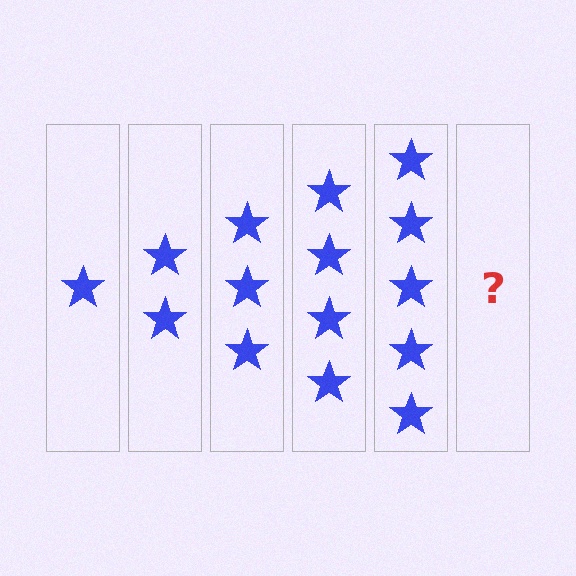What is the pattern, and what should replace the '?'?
The pattern is that each step adds one more star. The '?' should be 6 stars.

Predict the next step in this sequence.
The next step is 6 stars.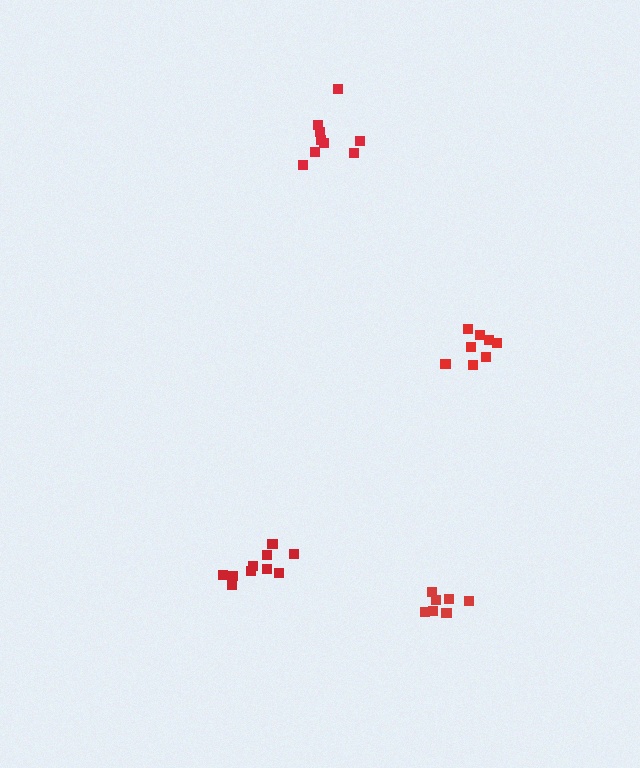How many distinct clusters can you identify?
There are 4 distinct clusters.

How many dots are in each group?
Group 1: 8 dots, Group 2: 7 dots, Group 3: 10 dots, Group 4: 9 dots (34 total).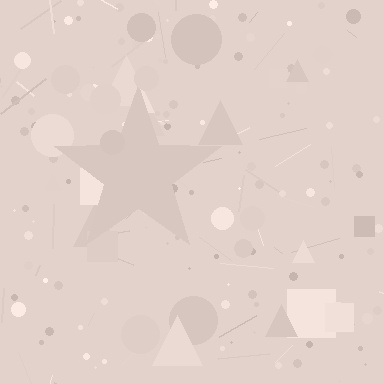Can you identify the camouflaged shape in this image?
The camouflaged shape is a star.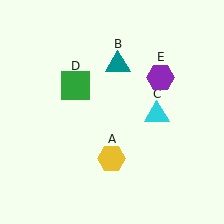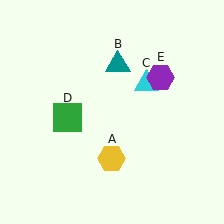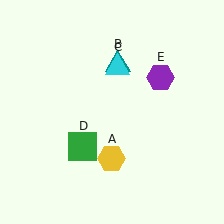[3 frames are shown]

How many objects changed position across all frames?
2 objects changed position: cyan triangle (object C), green square (object D).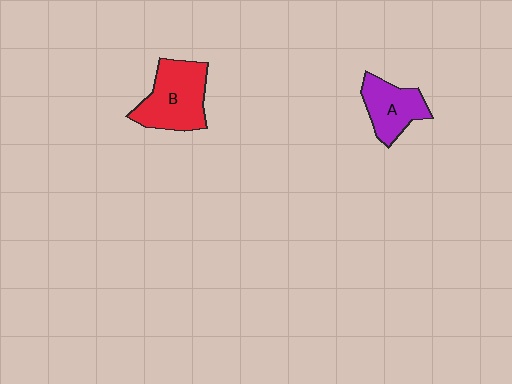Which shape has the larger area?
Shape B (red).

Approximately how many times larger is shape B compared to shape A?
Approximately 1.4 times.